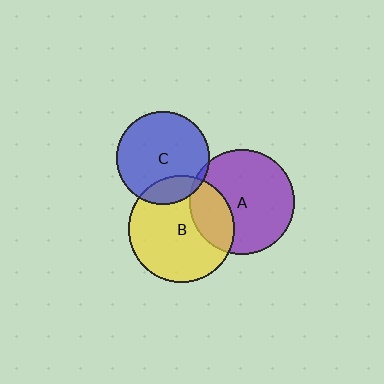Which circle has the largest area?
Circle B (yellow).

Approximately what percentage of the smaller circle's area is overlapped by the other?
Approximately 25%.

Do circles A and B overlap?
Yes.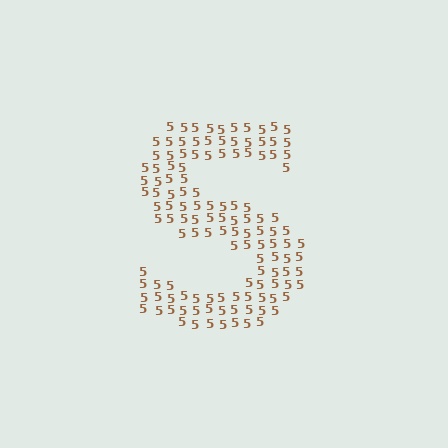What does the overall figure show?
The overall figure shows the letter S.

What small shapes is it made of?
It is made of small digit 5's.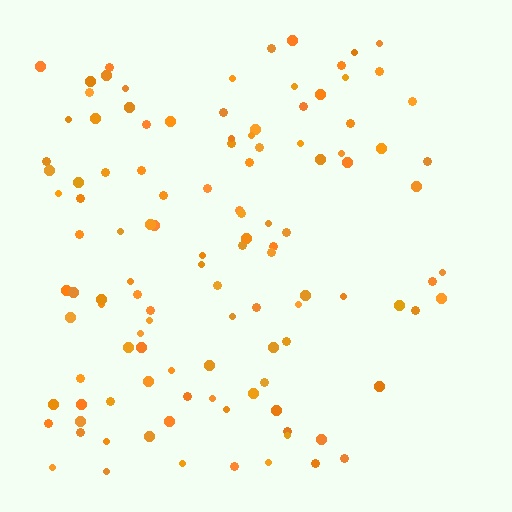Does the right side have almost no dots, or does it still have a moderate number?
Still a moderate number, just noticeably fewer than the left.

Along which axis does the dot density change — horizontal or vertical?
Horizontal.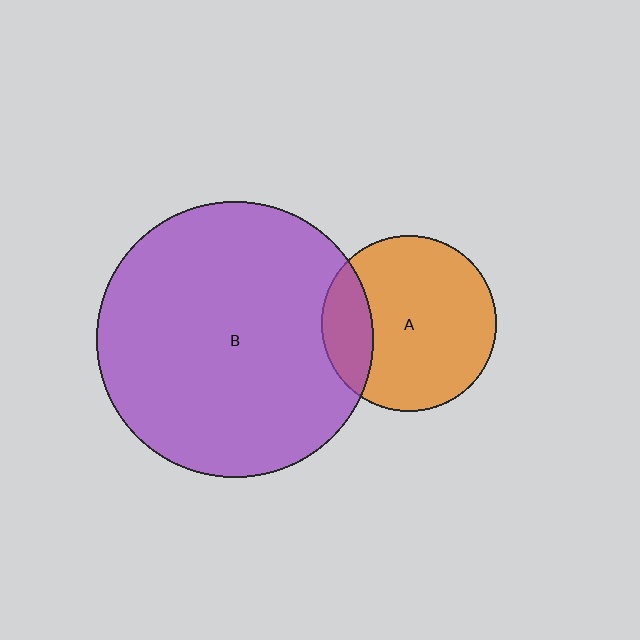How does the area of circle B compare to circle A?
Approximately 2.5 times.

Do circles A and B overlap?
Yes.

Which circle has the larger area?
Circle B (purple).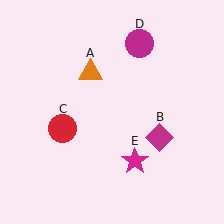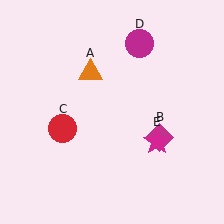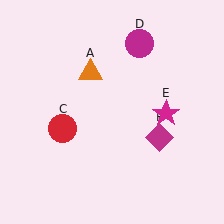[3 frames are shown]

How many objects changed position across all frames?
1 object changed position: magenta star (object E).